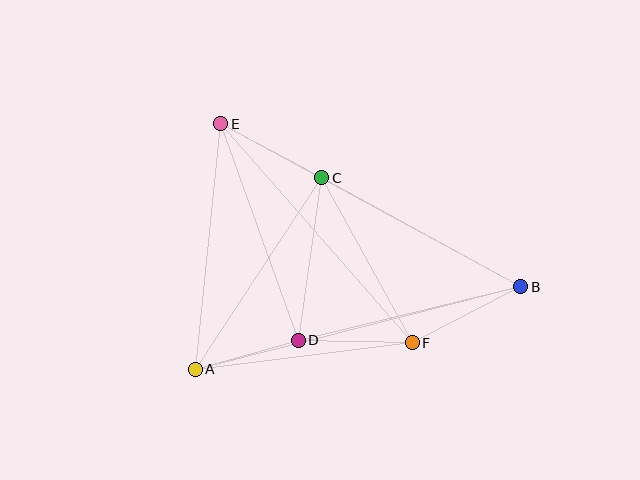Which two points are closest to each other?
Points A and D are closest to each other.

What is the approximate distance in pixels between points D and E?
The distance between D and E is approximately 230 pixels.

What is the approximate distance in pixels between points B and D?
The distance between B and D is approximately 229 pixels.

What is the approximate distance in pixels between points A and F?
The distance between A and F is approximately 219 pixels.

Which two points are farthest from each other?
Points B and E are farthest from each other.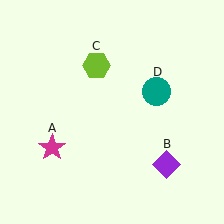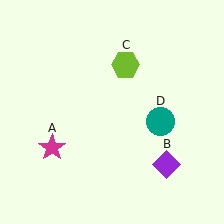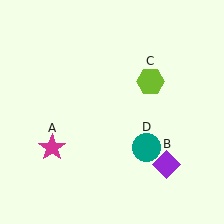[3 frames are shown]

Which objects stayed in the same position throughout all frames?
Magenta star (object A) and purple diamond (object B) remained stationary.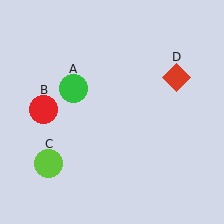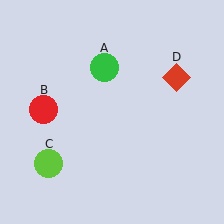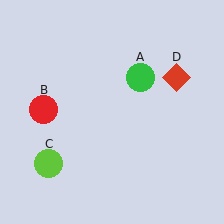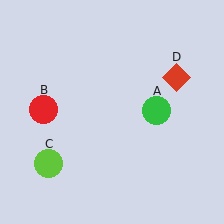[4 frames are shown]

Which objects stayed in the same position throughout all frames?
Red circle (object B) and lime circle (object C) and red diamond (object D) remained stationary.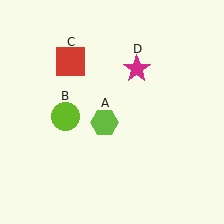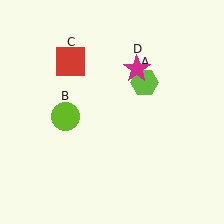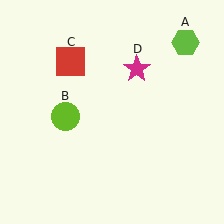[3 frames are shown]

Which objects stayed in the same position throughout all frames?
Lime circle (object B) and red square (object C) and magenta star (object D) remained stationary.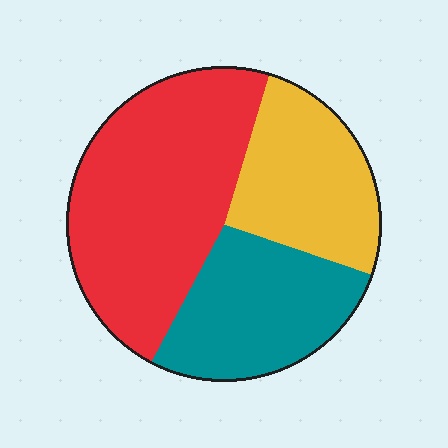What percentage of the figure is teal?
Teal covers about 25% of the figure.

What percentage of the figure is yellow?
Yellow takes up between a sixth and a third of the figure.